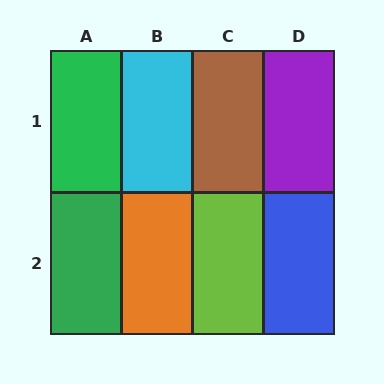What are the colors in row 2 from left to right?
Green, orange, lime, blue.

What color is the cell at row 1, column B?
Cyan.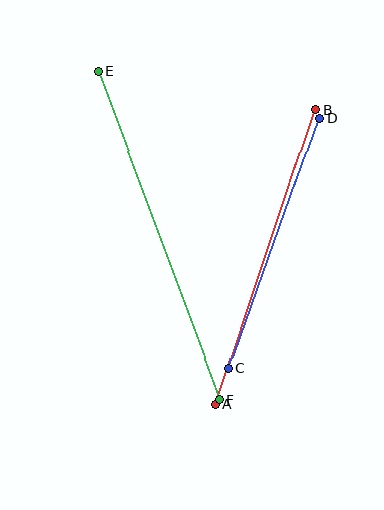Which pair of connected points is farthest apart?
Points E and F are farthest apart.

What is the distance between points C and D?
The distance is approximately 266 pixels.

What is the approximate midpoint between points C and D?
The midpoint is at approximately (274, 243) pixels.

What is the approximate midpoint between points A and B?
The midpoint is at approximately (265, 257) pixels.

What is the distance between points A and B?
The distance is approximately 311 pixels.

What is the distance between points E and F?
The distance is approximately 351 pixels.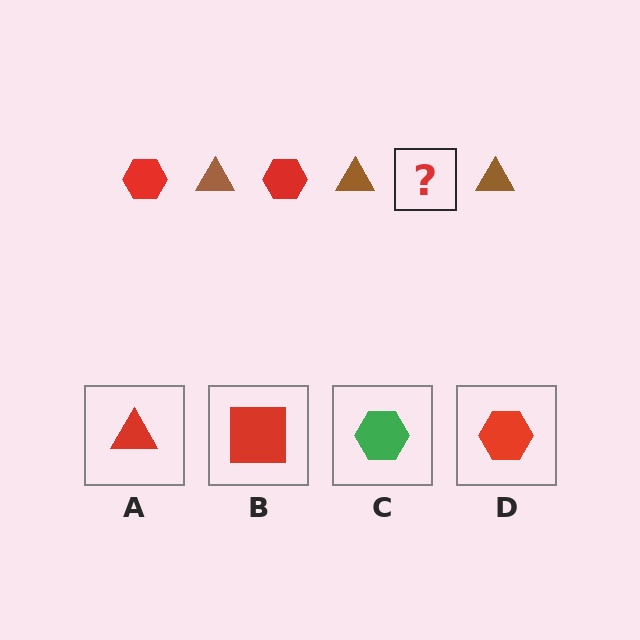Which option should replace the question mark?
Option D.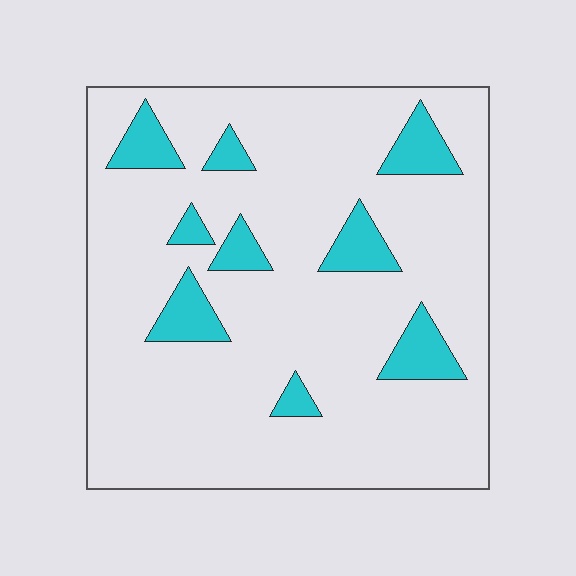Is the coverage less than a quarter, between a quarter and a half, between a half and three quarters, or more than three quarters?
Less than a quarter.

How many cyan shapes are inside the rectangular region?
9.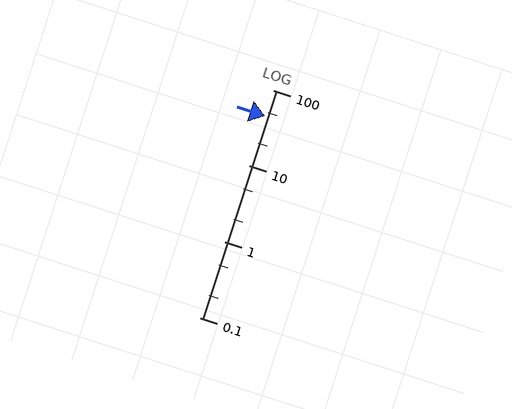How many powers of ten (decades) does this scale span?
The scale spans 3 decades, from 0.1 to 100.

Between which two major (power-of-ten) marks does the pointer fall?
The pointer is between 10 and 100.